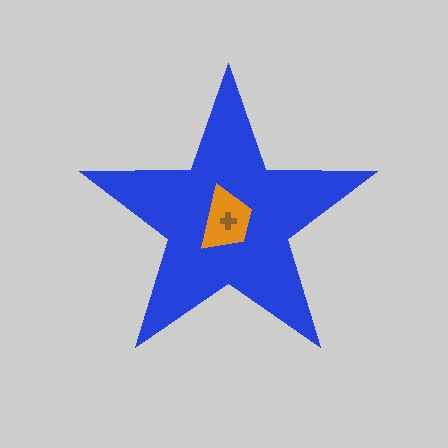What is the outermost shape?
The blue star.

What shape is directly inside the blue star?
The orange trapezoid.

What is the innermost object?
The brown cross.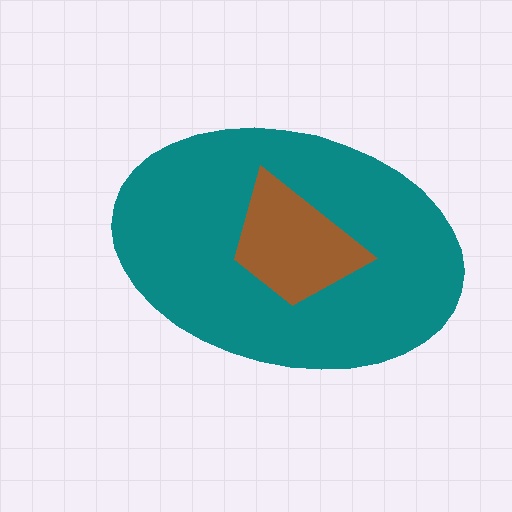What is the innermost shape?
The brown trapezoid.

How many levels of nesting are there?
2.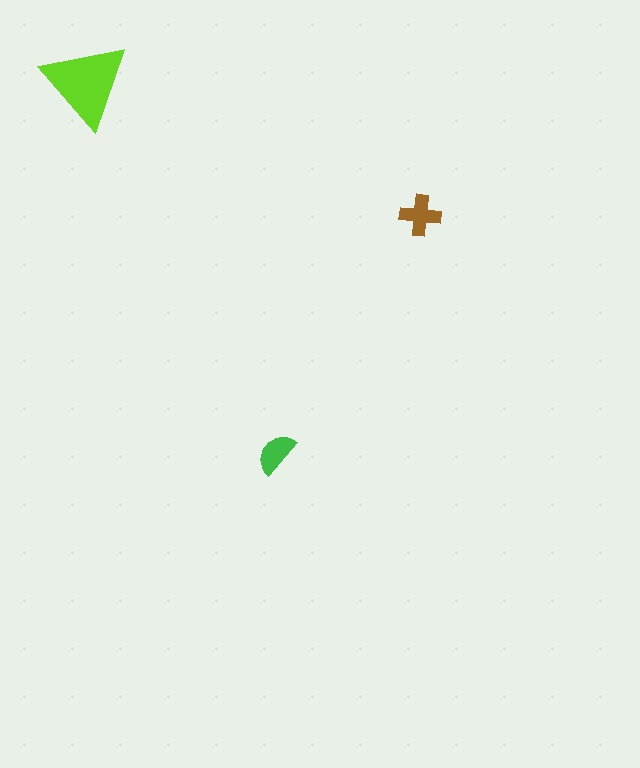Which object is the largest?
The lime triangle.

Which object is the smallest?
The green semicircle.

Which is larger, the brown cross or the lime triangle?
The lime triangle.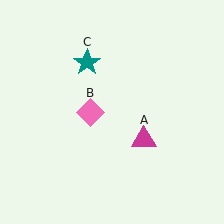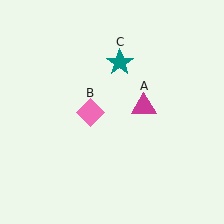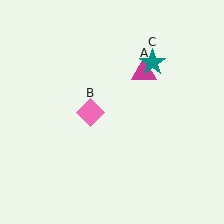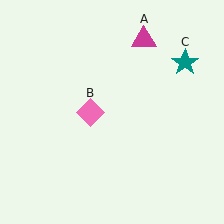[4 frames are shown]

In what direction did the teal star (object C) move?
The teal star (object C) moved right.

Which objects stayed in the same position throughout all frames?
Pink diamond (object B) remained stationary.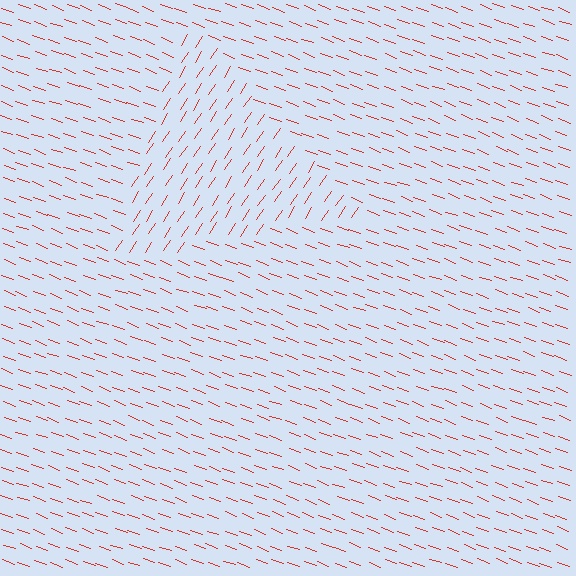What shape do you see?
I see a triangle.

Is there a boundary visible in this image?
Yes, there is a texture boundary formed by a change in line orientation.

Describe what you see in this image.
The image is filled with small red line segments. A triangle region in the image has lines oriented differently from the surrounding lines, creating a visible texture boundary.